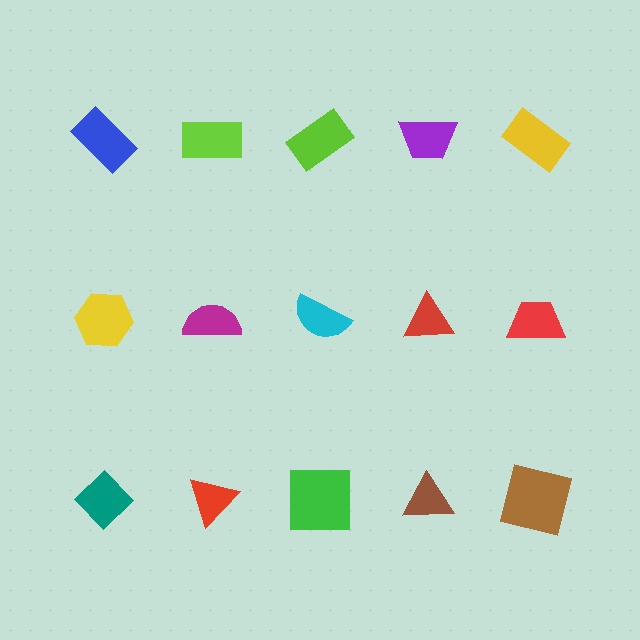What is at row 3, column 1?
A teal diamond.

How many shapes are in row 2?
5 shapes.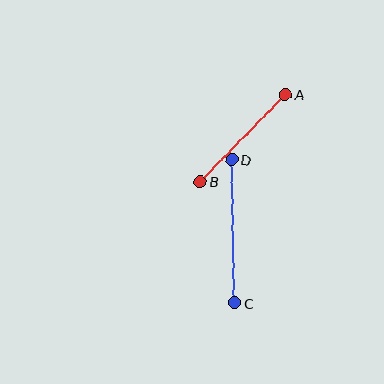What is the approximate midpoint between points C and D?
The midpoint is at approximately (233, 231) pixels.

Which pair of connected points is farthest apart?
Points C and D are farthest apart.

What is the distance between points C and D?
The distance is approximately 143 pixels.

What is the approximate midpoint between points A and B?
The midpoint is at approximately (243, 138) pixels.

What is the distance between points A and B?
The distance is approximately 122 pixels.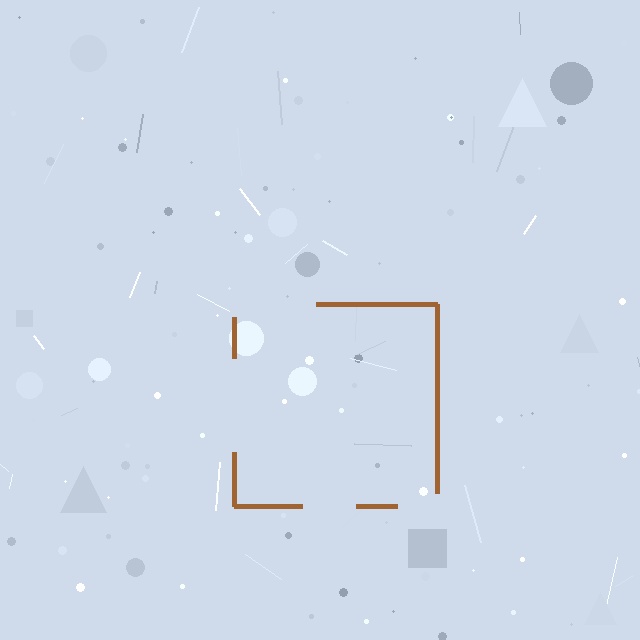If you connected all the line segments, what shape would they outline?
They would outline a square.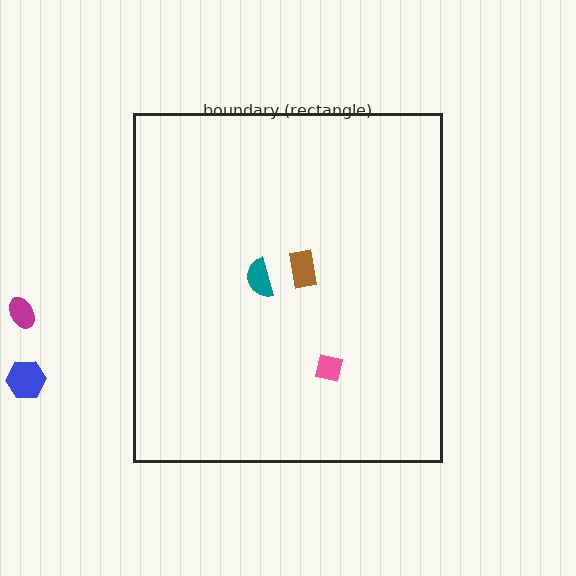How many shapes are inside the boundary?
3 inside, 2 outside.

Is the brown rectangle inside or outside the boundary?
Inside.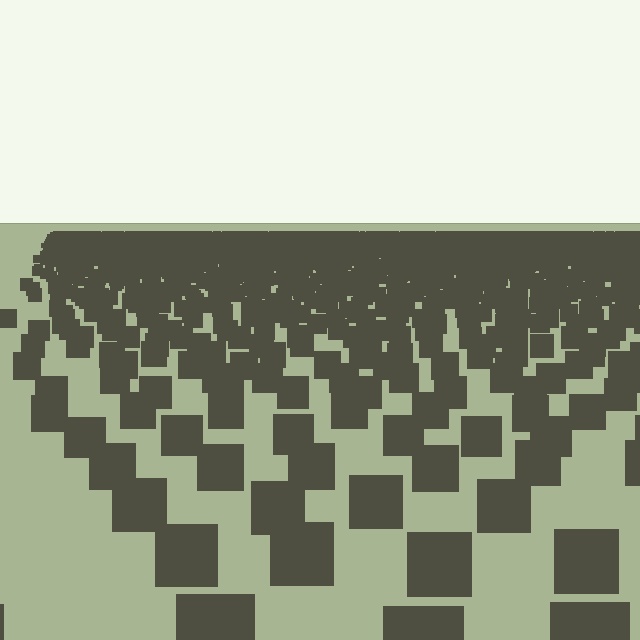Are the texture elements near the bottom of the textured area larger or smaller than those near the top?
Larger. Near the bottom, elements are closer to the viewer and appear at a bigger on-screen size.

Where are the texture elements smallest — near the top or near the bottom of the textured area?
Near the top.